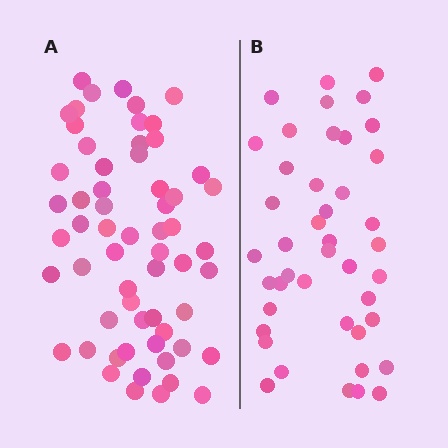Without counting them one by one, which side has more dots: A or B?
Region A (the left region) has more dots.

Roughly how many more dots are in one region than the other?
Region A has approximately 15 more dots than region B.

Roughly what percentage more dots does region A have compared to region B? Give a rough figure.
About 40% more.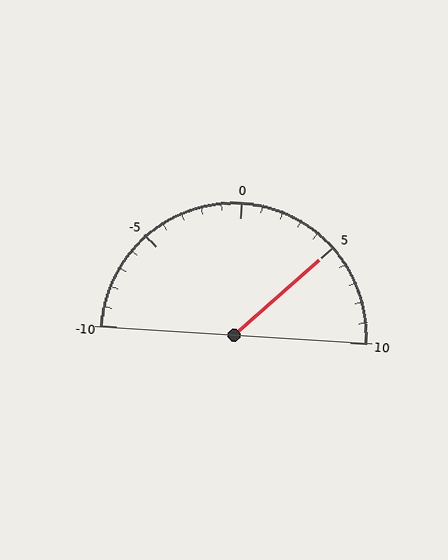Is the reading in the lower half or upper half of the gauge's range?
The reading is in the upper half of the range (-10 to 10).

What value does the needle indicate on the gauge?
The needle indicates approximately 5.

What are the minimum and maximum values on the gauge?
The gauge ranges from -10 to 10.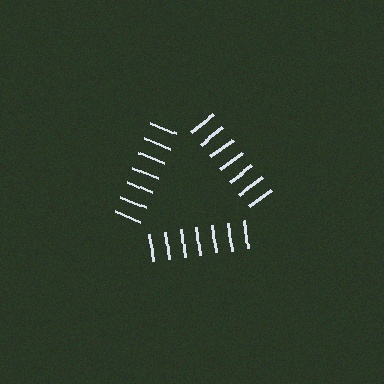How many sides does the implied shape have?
3 sides — the line-ends trace a triangle.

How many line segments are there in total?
21 — 7 along each of the 3 edges.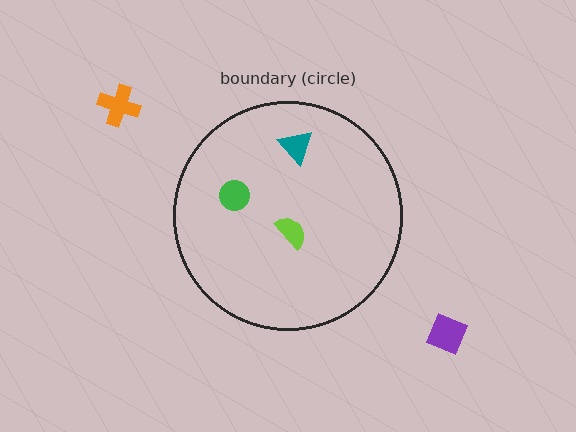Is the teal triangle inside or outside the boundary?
Inside.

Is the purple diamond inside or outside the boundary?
Outside.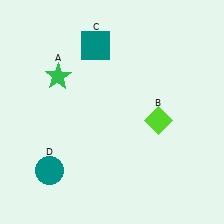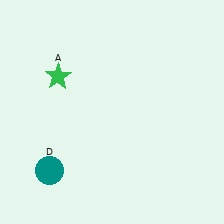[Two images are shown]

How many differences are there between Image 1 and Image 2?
There are 2 differences between the two images.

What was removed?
The lime diamond (B), the teal square (C) were removed in Image 2.